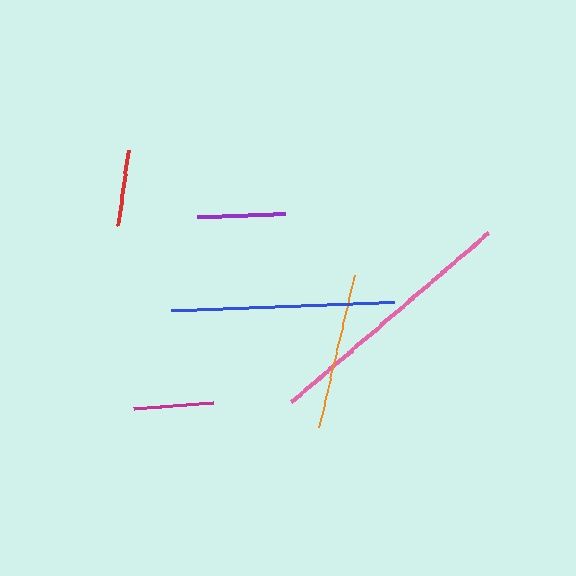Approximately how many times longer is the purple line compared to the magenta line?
The purple line is approximately 1.1 times the length of the magenta line.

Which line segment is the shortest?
The red line is the shortest at approximately 76 pixels.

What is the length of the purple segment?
The purple segment is approximately 88 pixels long.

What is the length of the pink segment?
The pink segment is approximately 260 pixels long.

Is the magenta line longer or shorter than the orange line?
The orange line is longer than the magenta line.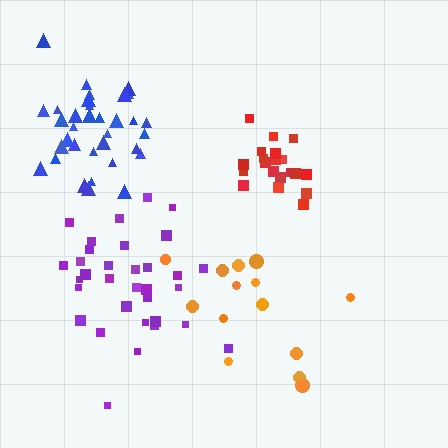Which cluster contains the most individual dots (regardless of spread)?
Blue (34).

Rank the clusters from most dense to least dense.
blue, red, purple, orange.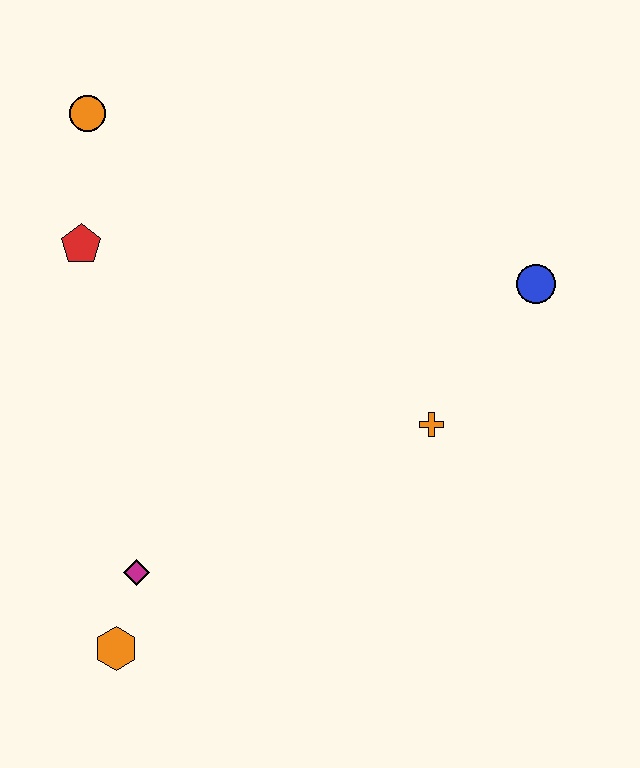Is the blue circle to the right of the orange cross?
Yes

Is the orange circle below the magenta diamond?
No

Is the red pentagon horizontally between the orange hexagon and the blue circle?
No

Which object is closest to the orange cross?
The blue circle is closest to the orange cross.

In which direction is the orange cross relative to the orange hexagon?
The orange cross is to the right of the orange hexagon.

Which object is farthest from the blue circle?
The orange hexagon is farthest from the blue circle.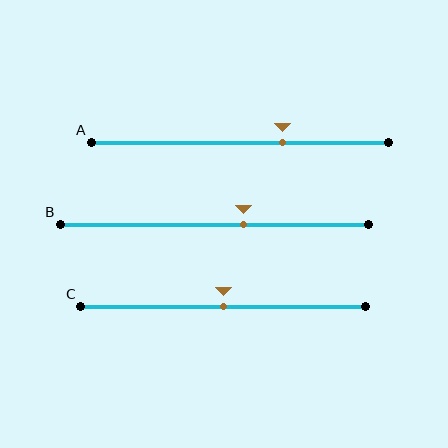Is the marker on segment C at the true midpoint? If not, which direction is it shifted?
Yes, the marker on segment C is at the true midpoint.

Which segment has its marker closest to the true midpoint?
Segment C has its marker closest to the true midpoint.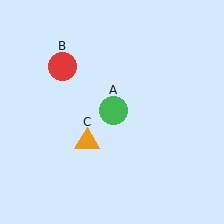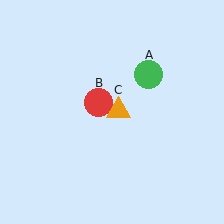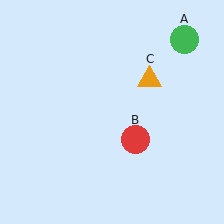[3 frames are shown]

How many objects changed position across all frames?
3 objects changed position: green circle (object A), red circle (object B), orange triangle (object C).